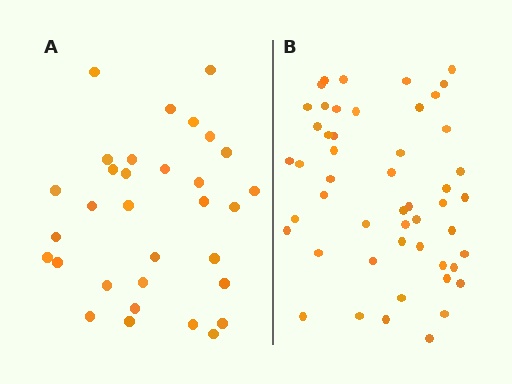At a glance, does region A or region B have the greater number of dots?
Region B (the right region) has more dots.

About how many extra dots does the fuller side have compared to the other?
Region B has approximately 20 more dots than region A.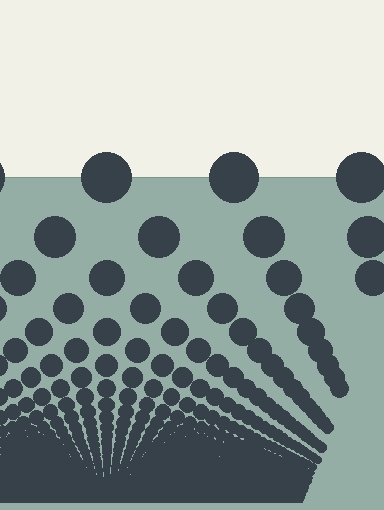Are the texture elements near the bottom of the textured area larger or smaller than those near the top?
Smaller. The gradient is inverted — elements near the bottom are smaller and denser.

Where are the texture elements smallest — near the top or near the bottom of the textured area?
Near the bottom.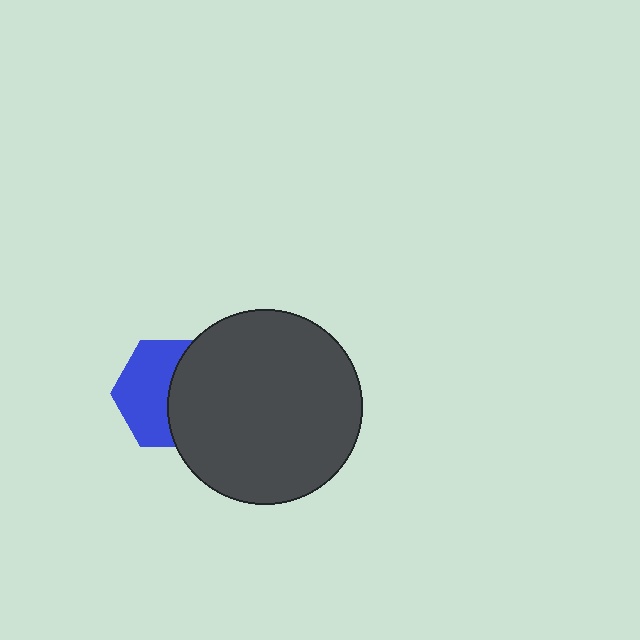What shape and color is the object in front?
The object in front is a dark gray circle.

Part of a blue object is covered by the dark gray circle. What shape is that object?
It is a hexagon.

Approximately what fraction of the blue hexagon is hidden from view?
Roughly 48% of the blue hexagon is hidden behind the dark gray circle.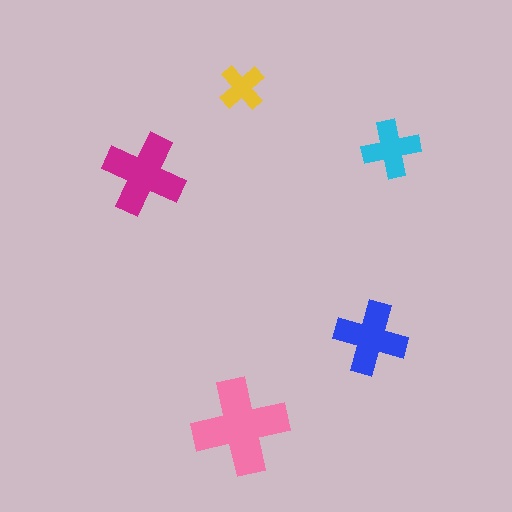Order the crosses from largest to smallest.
the pink one, the magenta one, the blue one, the cyan one, the yellow one.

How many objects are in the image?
There are 5 objects in the image.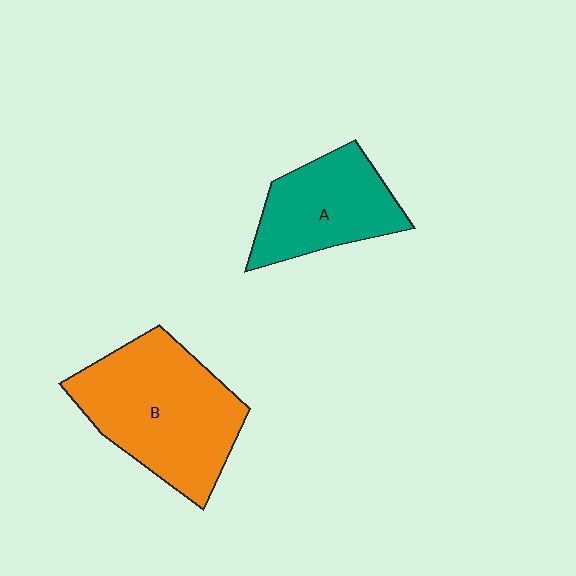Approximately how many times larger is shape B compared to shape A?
Approximately 1.5 times.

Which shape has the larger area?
Shape B (orange).